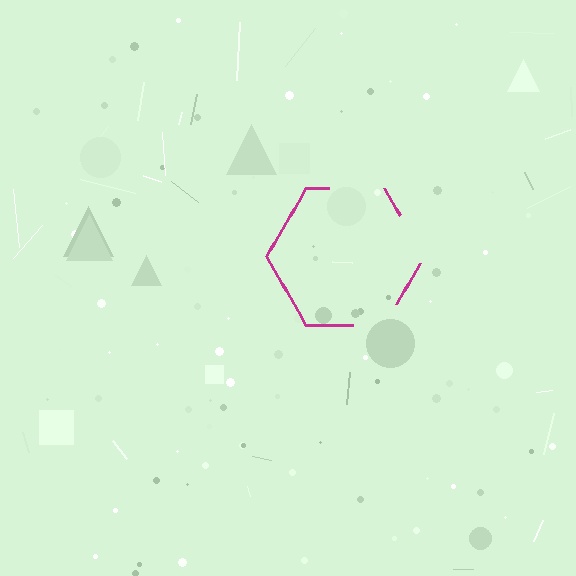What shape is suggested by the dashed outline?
The dashed outline suggests a hexagon.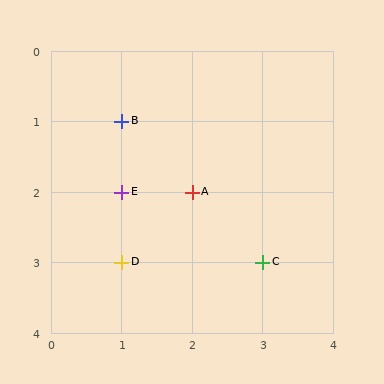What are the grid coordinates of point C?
Point C is at grid coordinates (3, 3).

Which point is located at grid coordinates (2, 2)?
Point A is at (2, 2).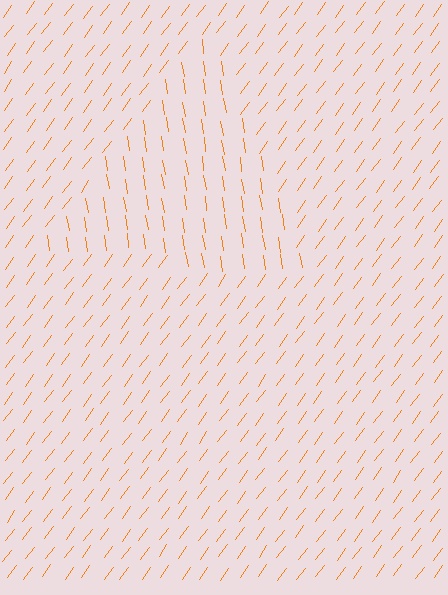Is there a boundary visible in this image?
Yes, there is a texture boundary formed by a change in line orientation.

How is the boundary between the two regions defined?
The boundary is defined purely by a change in line orientation (approximately 45 degrees difference). All lines are the same color and thickness.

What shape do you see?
I see a triangle.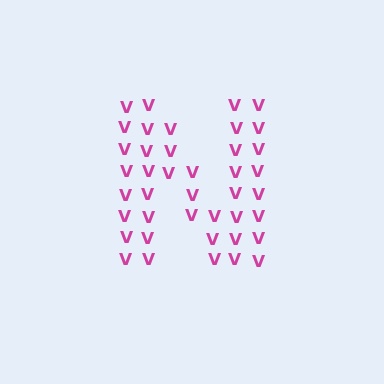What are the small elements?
The small elements are letter V's.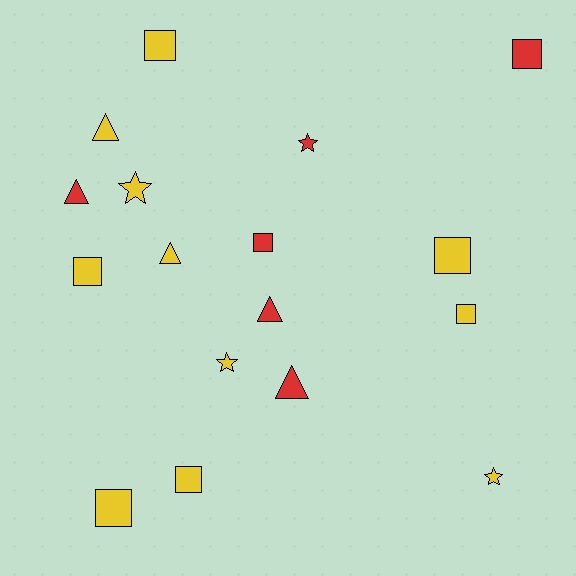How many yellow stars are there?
There are 3 yellow stars.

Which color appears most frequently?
Yellow, with 11 objects.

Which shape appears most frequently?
Square, with 8 objects.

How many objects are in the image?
There are 17 objects.